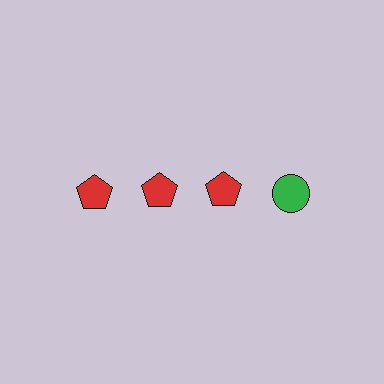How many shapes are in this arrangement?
There are 4 shapes arranged in a grid pattern.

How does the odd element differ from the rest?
It differs in both color (green instead of red) and shape (circle instead of pentagon).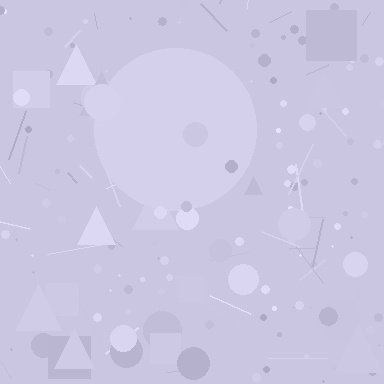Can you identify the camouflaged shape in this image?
The camouflaged shape is a circle.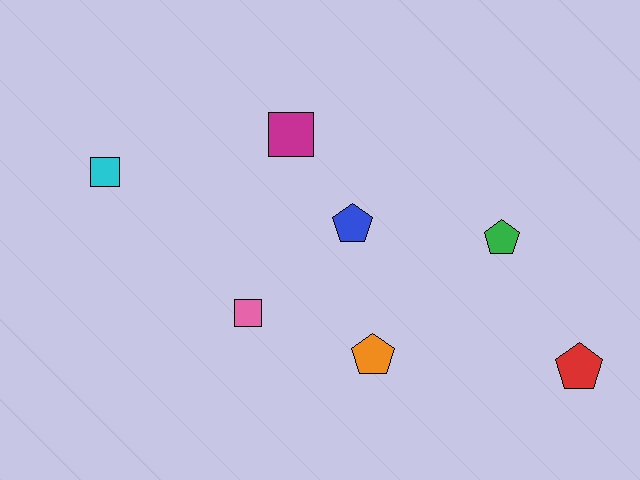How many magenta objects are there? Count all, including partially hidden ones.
There is 1 magenta object.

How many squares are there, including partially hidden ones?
There are 3 squares.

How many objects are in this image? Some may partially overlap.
There are 7 objects.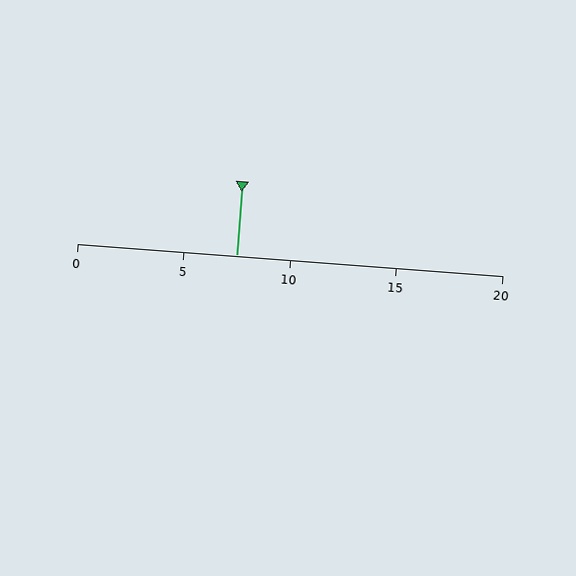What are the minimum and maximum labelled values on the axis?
The axis runs from 0 to 20.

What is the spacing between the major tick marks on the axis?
The major ticks are spaced 5 apart.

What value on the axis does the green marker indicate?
The marker indicates approximately 7.5.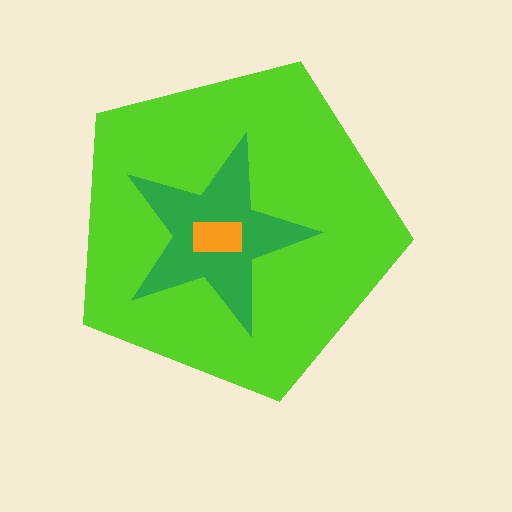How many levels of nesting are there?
3.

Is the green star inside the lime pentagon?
Yes.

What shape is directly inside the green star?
The orange rectangle.